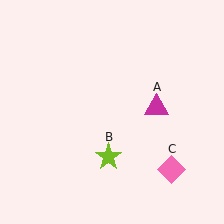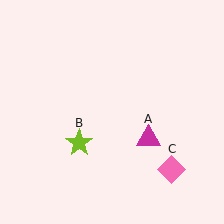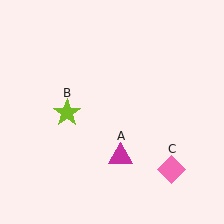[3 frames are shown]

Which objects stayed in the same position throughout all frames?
Pink diamond (object C) remained stationary.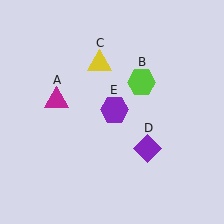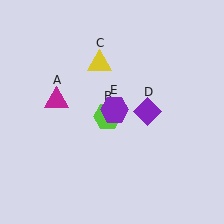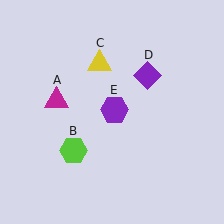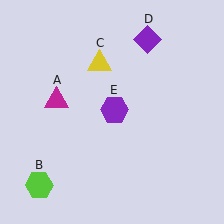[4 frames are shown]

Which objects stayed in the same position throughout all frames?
Magenta triangle (object A) and yellow triangle (object C) and purple hexagon (object E) remained stationary.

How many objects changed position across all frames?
2 objects changed position: lime hexagon (object B), purple diamond (object D).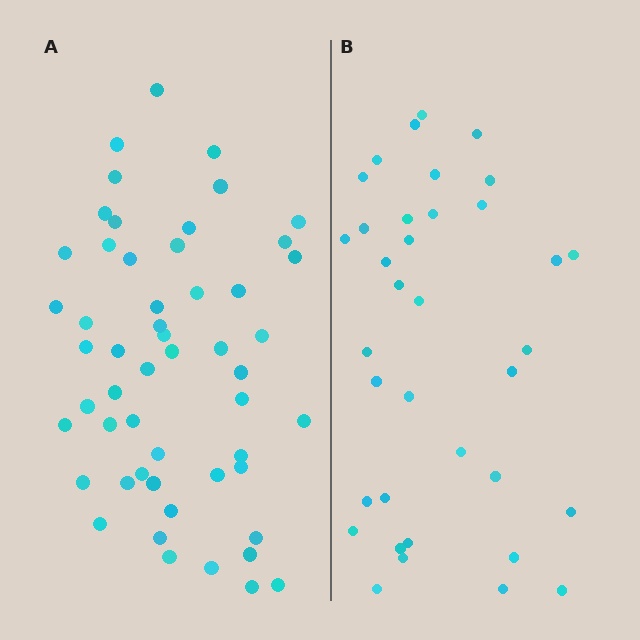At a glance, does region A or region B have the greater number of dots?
Region A (the left region) has more dots.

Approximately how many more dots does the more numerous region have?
Region A has approximately 15 more dots than region B.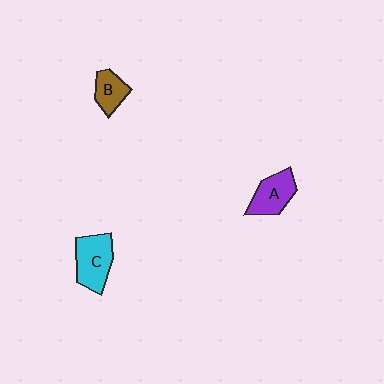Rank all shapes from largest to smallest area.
From largest to smallest: C (cyan), A (purple), B (brown).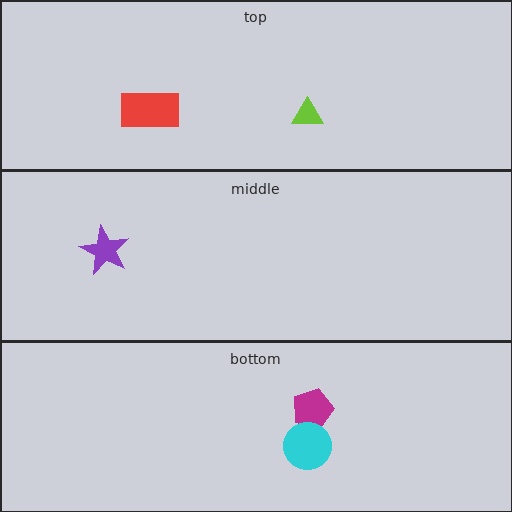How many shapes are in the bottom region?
2.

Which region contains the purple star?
The middle region.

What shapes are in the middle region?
The purple star.